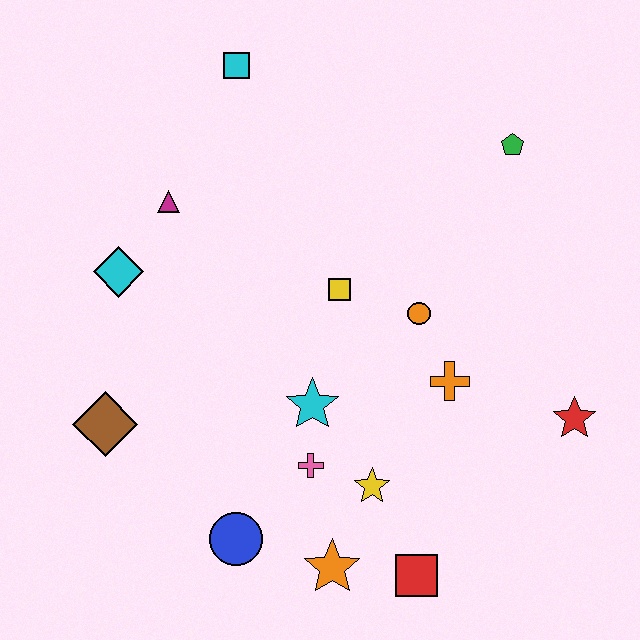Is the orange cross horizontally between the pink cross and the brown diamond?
No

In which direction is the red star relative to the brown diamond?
The red star is to the right of the brown diamond.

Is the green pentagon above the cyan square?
No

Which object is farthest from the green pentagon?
The brown diamond is farthest from the green pentagon.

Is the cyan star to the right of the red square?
No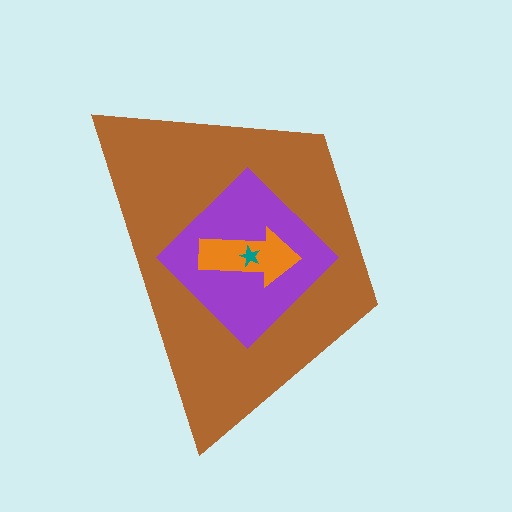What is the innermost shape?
The teal star.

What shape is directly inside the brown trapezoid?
The purple diamond.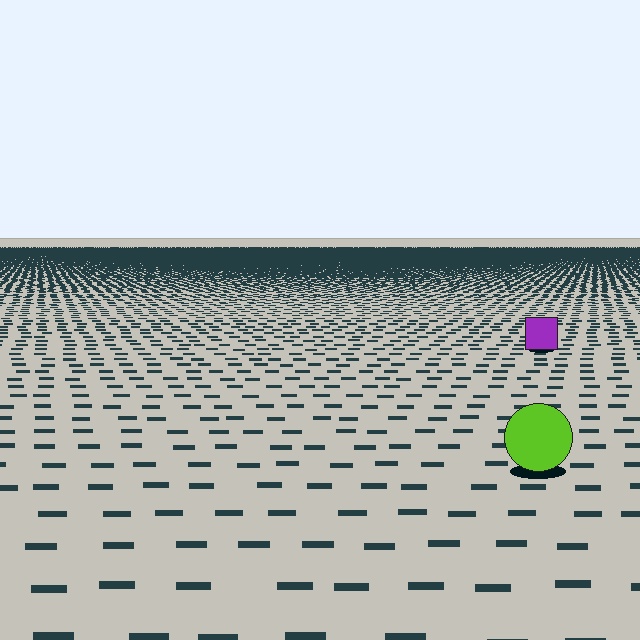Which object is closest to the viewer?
The lime circle is closest. The texture marks near it are larger and more spread out.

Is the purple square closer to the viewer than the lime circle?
No. The lime circle is closer — you can tell from the texture gradient: the ground texture is coarser near it.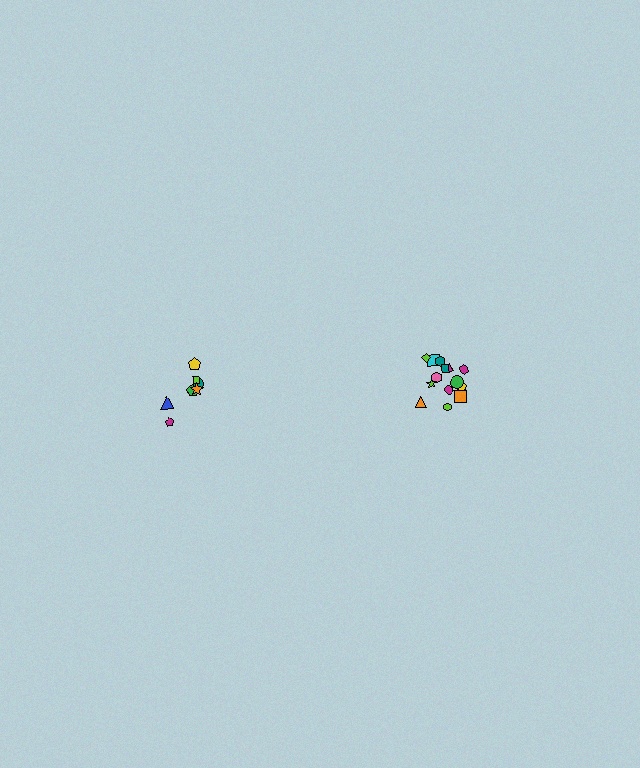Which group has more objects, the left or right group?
The right group.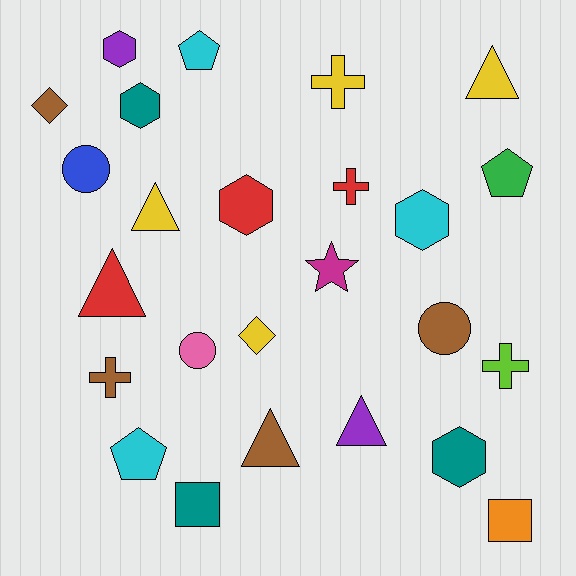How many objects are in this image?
There are 25 objects.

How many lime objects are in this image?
There is 1 lime object.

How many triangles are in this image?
There are 5 triangles.